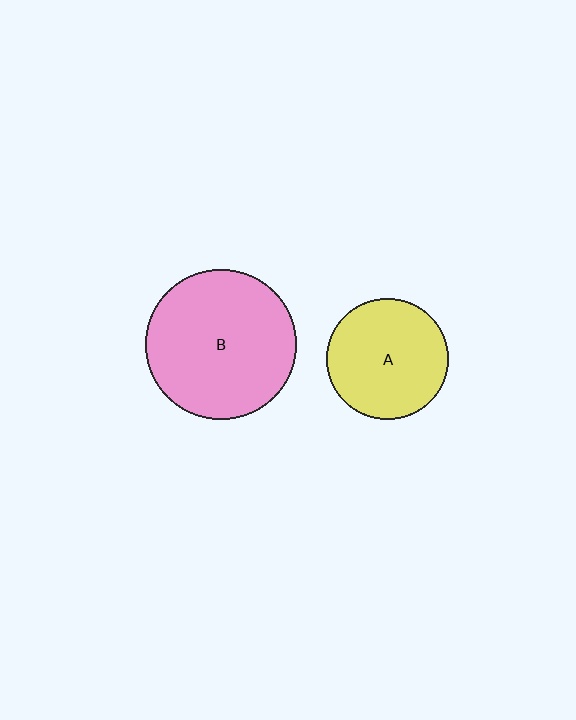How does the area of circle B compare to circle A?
Approximately 1.5 times.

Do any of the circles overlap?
No, none of the circles overlap.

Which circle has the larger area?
Circle B (pink).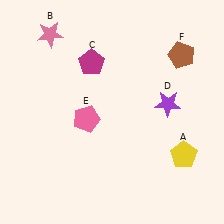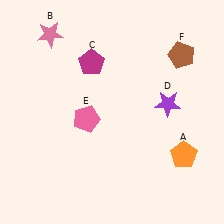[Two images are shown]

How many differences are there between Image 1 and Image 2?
There is 1 difference between the two images.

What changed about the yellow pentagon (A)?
In Image 1, A is yellow. In Image 2, it changed to orange.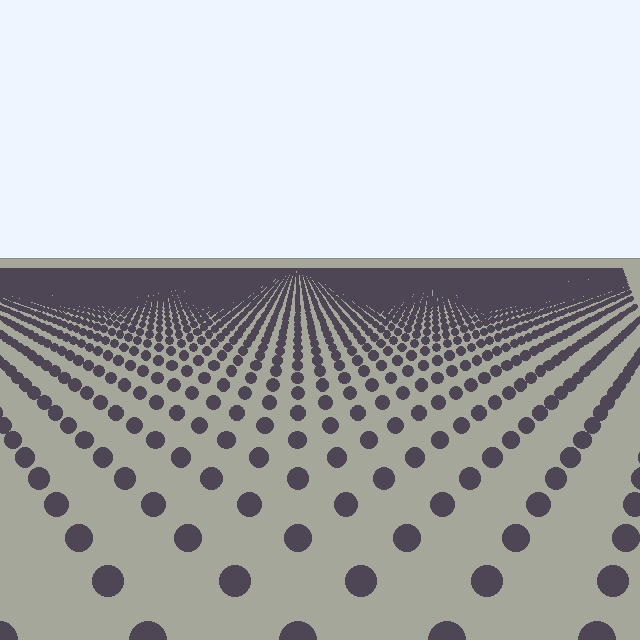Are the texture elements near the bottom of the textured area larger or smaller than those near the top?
Larger. Near the bottom, elements are closer to the viewer and appear at a bigger on-screen size.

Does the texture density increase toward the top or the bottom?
Density increases toward the top.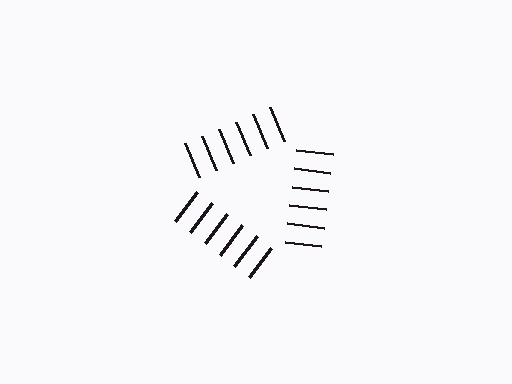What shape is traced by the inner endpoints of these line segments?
An illusory triangle — the line segments terminate on its edges but no continuous stroke is drawn.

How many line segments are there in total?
18 — 6 along each of the 3 edges.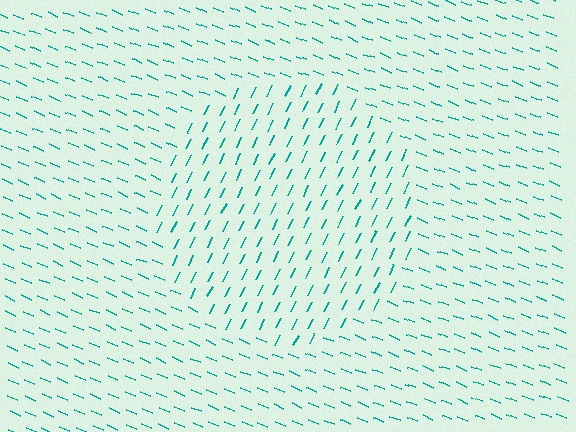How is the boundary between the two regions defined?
The boundary is defined purely by a change in line orientation (approximately 86 degrees difference). All lines are the same color and thickness.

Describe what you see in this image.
The image is filled with small teal line segments. A circle region in the image has lines oriented differently from the surrounding lines, creating a visible texture boundary.